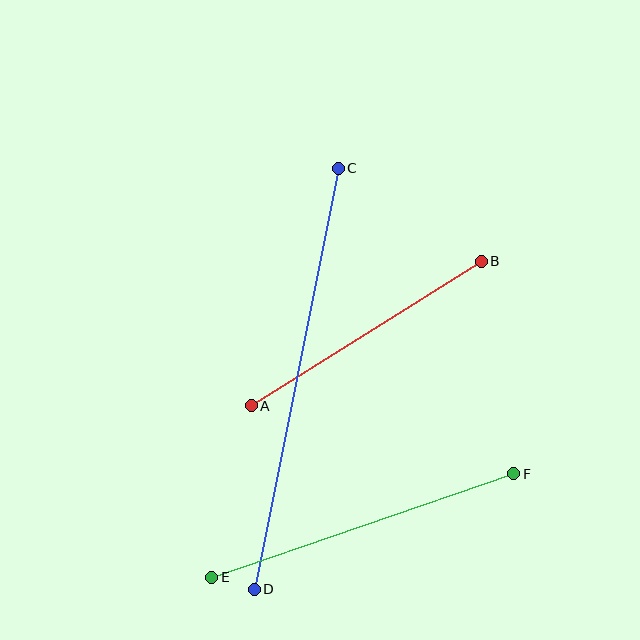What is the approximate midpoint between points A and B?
The midpoint is at approximately (366, 333) pixels.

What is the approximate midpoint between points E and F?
The midpoint is at approximately (363, 525) pixels.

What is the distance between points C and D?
The distance is approximately 429 pixels.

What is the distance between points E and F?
The distance is approximately 319 pixels.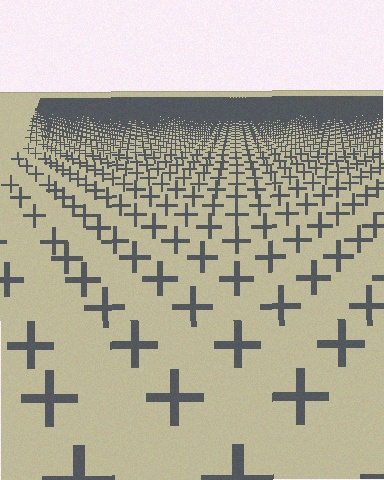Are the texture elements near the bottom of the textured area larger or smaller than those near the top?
Larger. Near the bottom, elements are closer to the viewer and appear at a bigger on-screen size.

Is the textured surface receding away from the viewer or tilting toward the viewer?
The surface is receding away from the viewer. Texture elements get smaller and denser toward the top.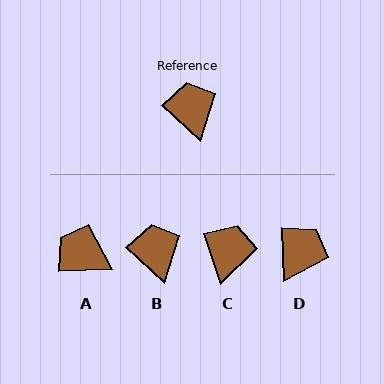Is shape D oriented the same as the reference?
No, it is off by about 45 degrees.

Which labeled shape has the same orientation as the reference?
B.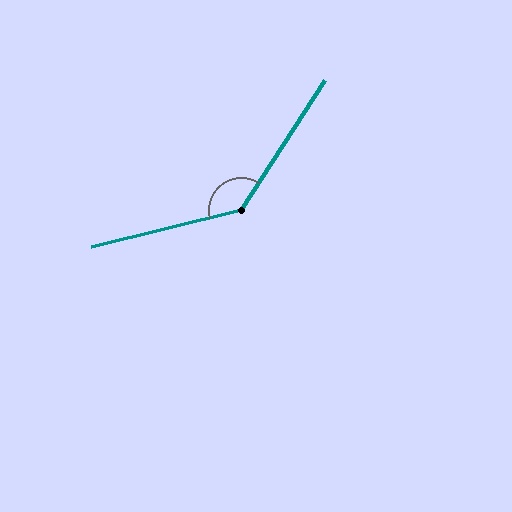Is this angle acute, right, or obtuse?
It is obtuse.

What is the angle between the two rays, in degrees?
Approximately 137 degrees.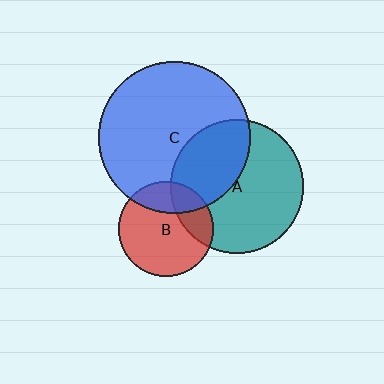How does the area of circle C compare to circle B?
Approximately 2.5 times.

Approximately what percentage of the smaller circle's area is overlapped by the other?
Approximately 40%.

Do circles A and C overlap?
Yes.